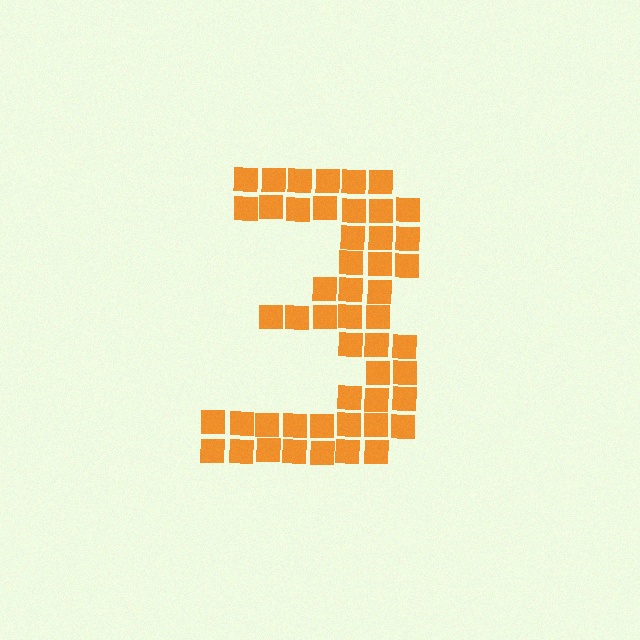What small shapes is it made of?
It is made of small squares.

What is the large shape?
The large shape is the digit 3.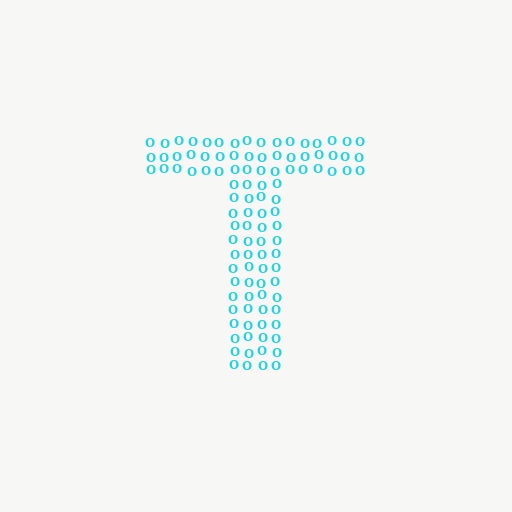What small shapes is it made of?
It is made of small letter O's.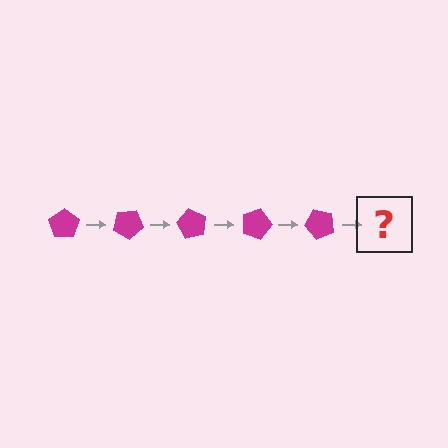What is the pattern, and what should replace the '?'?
The pattern is that the pentagon rotates 30 degrees each step. The '?' should be a magenta pentagon rotated 150 degrees.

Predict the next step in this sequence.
The next step is a magenta pentagon rotated 150 degrees.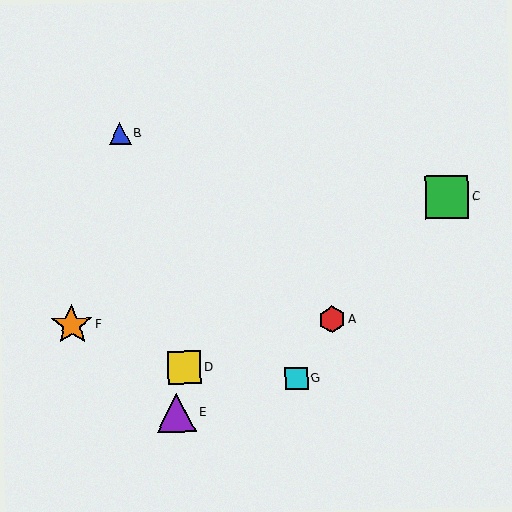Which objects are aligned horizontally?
Objects A, F are aligned horizontally.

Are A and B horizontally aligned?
No, A is at y≈320 and B is at y≈133.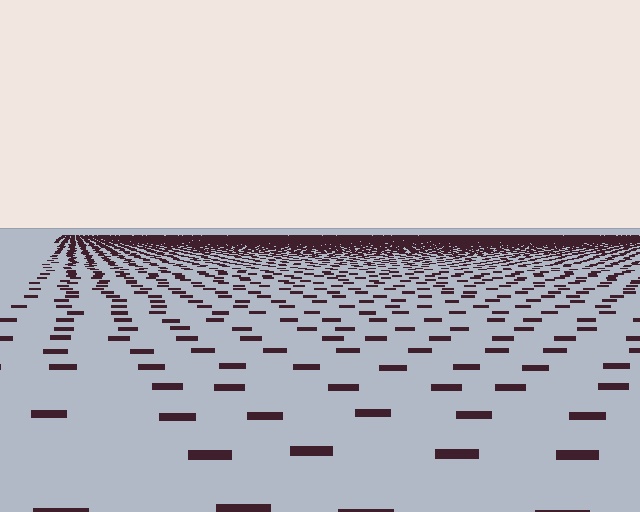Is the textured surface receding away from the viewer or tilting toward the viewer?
The surface is receding away from the viewer. Texture elements get smaller and denser toward the top.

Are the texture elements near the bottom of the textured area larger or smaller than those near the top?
Larger. Near the bottom, elements are closer to the viewer and appear at a bigger on-screen size.